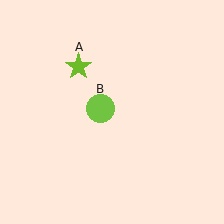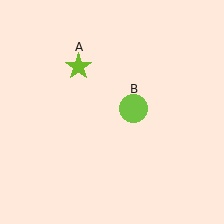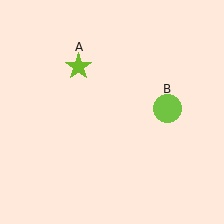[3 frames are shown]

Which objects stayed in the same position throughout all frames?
Lime star (object A) remained stationary.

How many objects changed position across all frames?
1 object changed position: lime circle (object B).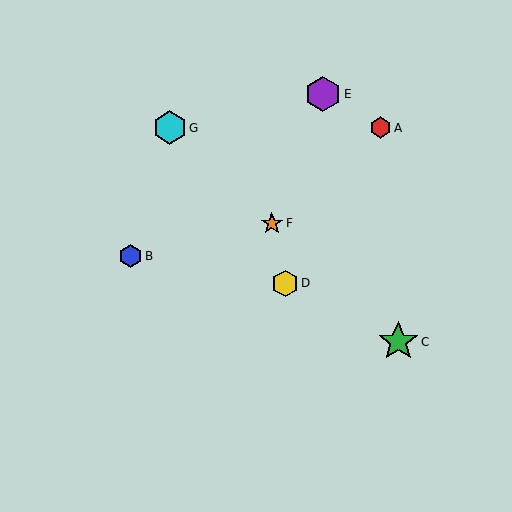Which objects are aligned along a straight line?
Objects C, F, G are aligned along a straight line.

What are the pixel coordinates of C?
Object C is at (398, 342).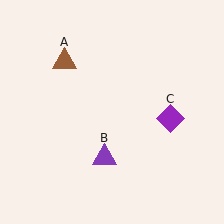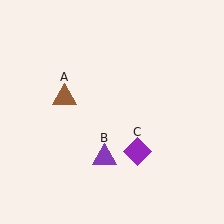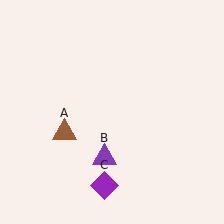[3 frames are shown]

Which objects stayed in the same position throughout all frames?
Purple triangle (object B) remained stationary.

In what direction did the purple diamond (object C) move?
The purple diamond (object C) moved down and to the left.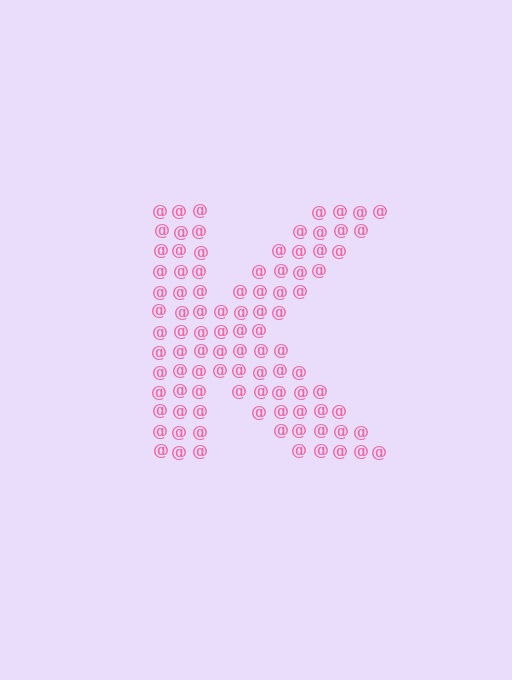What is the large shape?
The large shape is the letter K.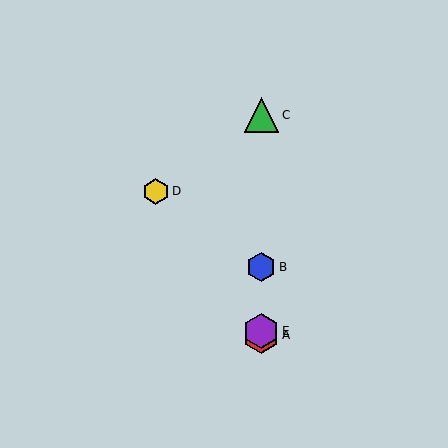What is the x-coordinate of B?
Object B is at x≈261.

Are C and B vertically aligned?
Yes, both are at x≈261.